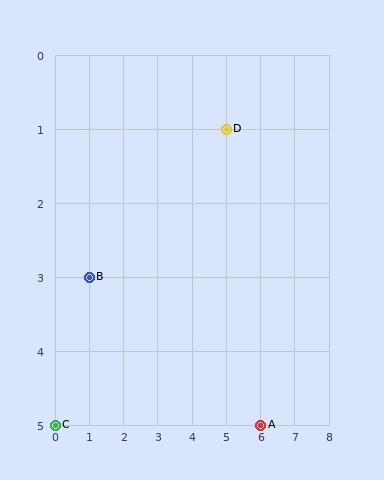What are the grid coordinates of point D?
Point D is at grid coordinates (5, 1).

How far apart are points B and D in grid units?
Points B and D are 4 columns and 2 rows apart (about 4.5 grid units diagonally).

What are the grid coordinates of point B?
Point B is at grid coordinates (1, 3).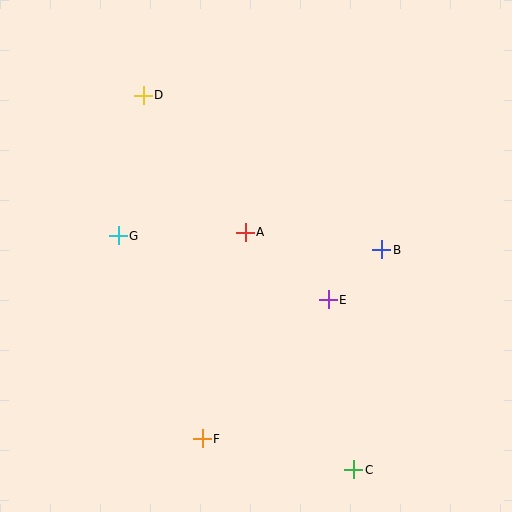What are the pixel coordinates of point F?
Point F is at (202, 439).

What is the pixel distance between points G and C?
The distance between G and C is 332 pixels.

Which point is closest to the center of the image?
Point A at (245, 232) is closest to the center.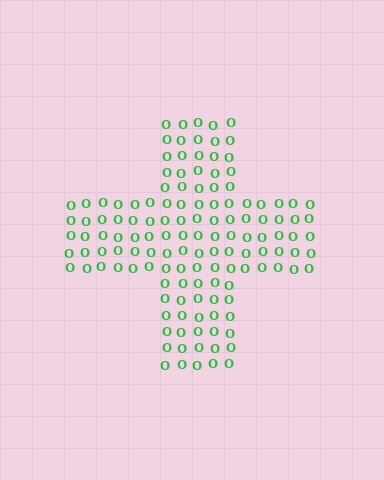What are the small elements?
The small elements are letter O's.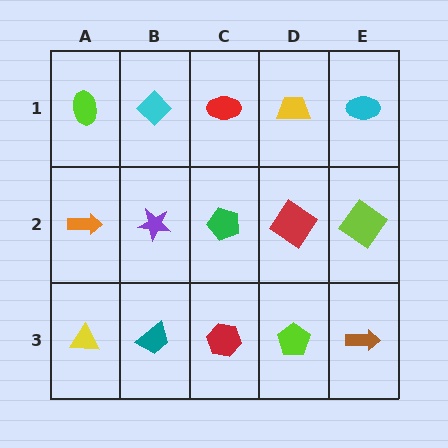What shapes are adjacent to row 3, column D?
A red diamond (row 2, column D), a red hexagon (row 3, column C), a brown arrow (row 3, column E).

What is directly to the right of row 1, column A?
A cyan diamond.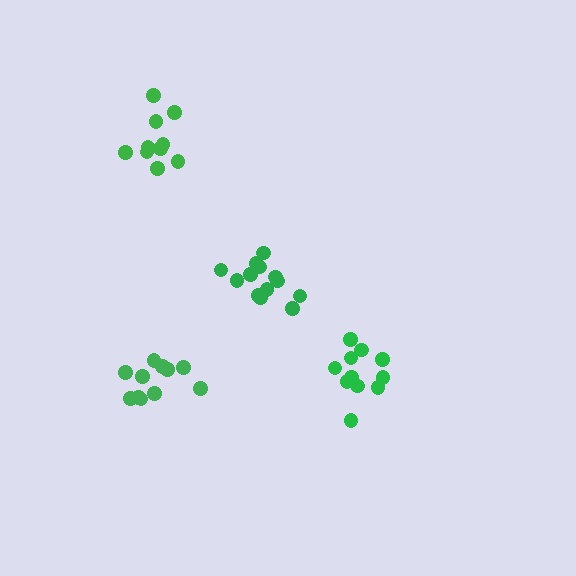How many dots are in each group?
Group 1: 11 dots, Group 2: 11 dots, Group 3: 13 dots, Group 4: 10 dots (45 total).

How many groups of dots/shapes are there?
There are 4 groups.